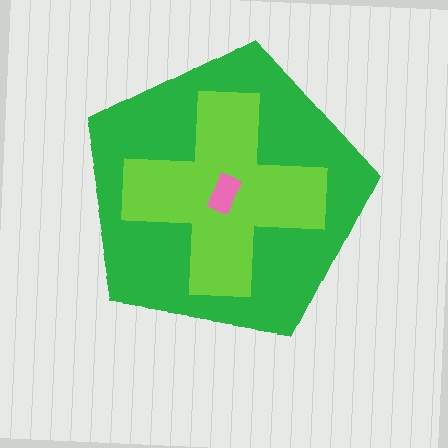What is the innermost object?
The pink rectangle.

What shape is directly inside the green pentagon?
The lime cross.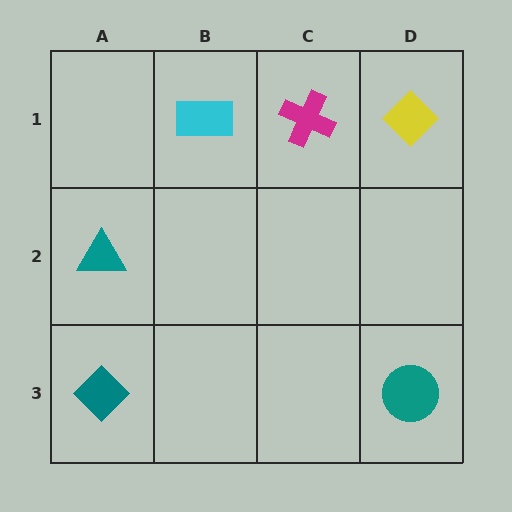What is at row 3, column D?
A teal circle.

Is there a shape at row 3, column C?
No, that cell is empty.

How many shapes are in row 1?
3 shapes.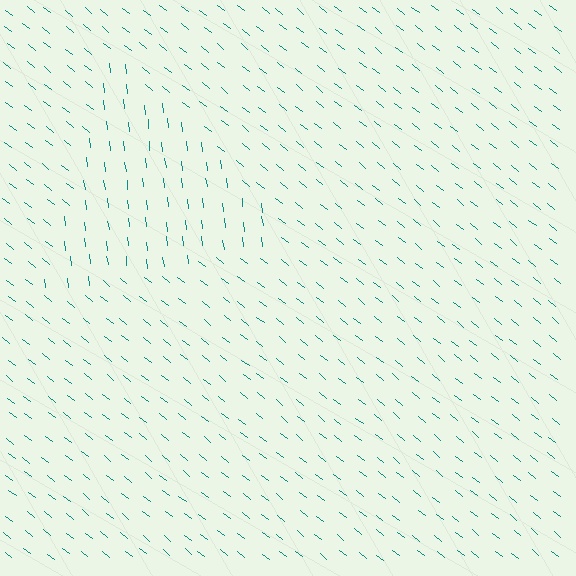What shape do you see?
I see a triangle.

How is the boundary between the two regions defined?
The boundary is defined purely by a change in line orientation (approximately 45 degrees difference). All lines are the same color and thickness.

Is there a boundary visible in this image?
Yes, there is a texture boundary formed by a change in line orientation.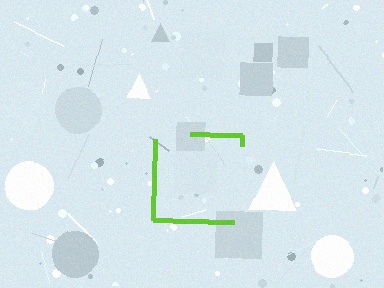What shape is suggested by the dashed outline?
The dashed outline suggests a square.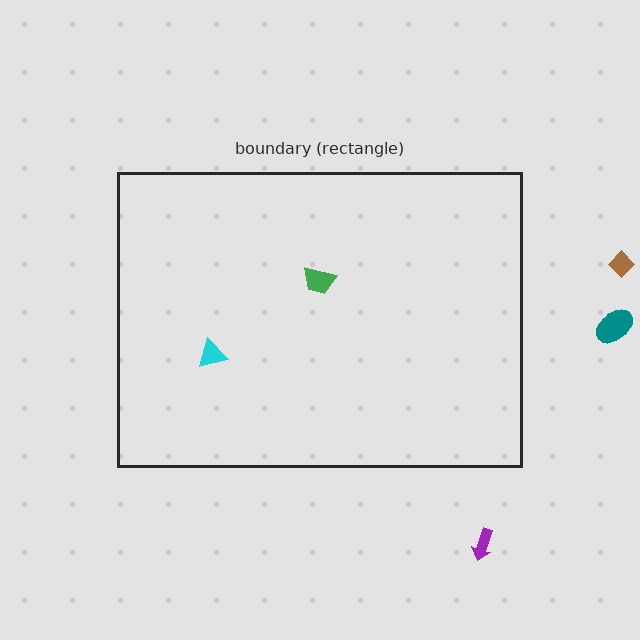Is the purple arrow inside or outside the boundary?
Outside.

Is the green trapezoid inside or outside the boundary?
Inside.